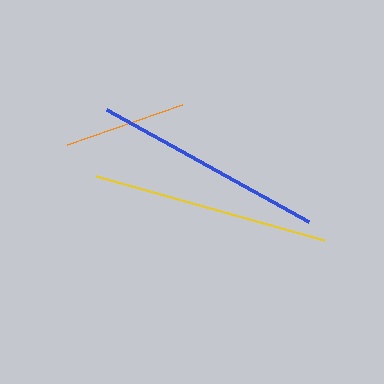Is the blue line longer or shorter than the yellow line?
The yellow line is longer than the blue line.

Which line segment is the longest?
The yellow line is the longest at approximately 237 pixels.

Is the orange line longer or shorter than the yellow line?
The yellow line is longer than the orange line.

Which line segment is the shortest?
The orange line is the shortest at approximately 121 pixels.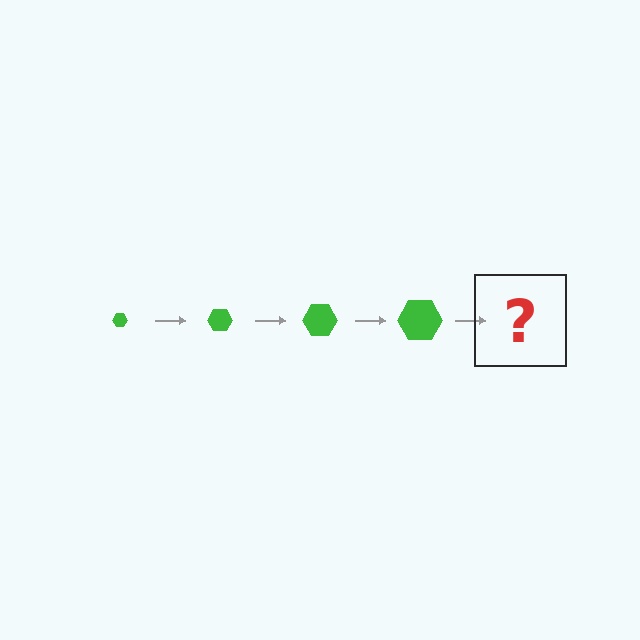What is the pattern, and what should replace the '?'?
The pattern is that the hexagon gets progressively larger each step. The '?' should be a green hexagon, larger than the previous one.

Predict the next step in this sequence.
The next step is a green hexagon, larger than the previous one.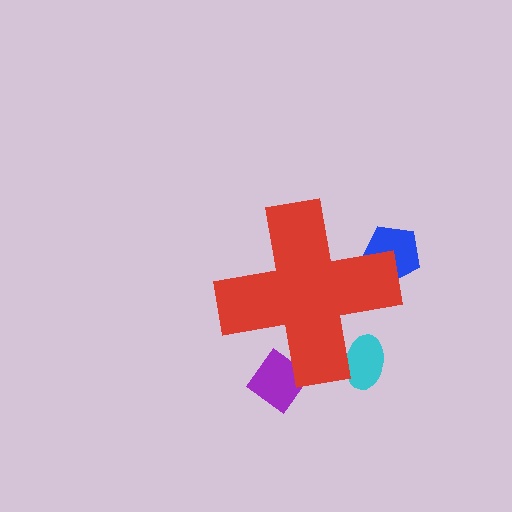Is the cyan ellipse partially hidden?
Yes, the cyan ellipse is partially hidden behind the red cross.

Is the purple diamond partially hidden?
Yes, the purple diamond is partially hidden behind the red cross.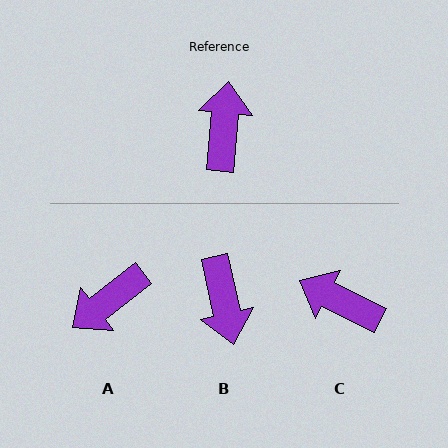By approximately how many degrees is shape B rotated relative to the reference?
Approximately 162 degrees clockwise.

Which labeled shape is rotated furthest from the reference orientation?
B, about 162 degrees away.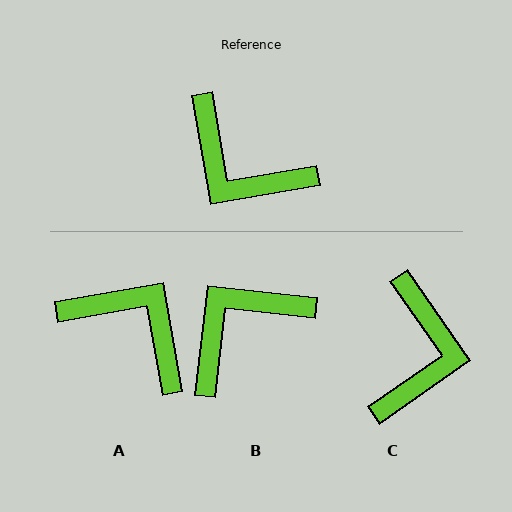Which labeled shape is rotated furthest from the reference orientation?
A, about 180 degrees away.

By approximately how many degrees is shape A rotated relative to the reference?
Approximately 180 degrees counter-clockwise.